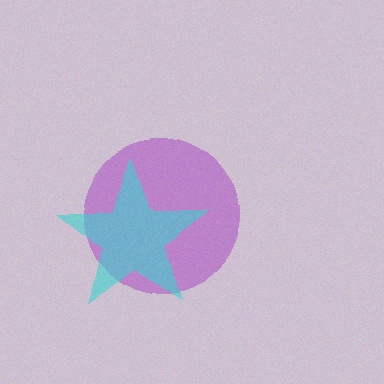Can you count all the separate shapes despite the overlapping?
Yes, there are 2 separate shapes.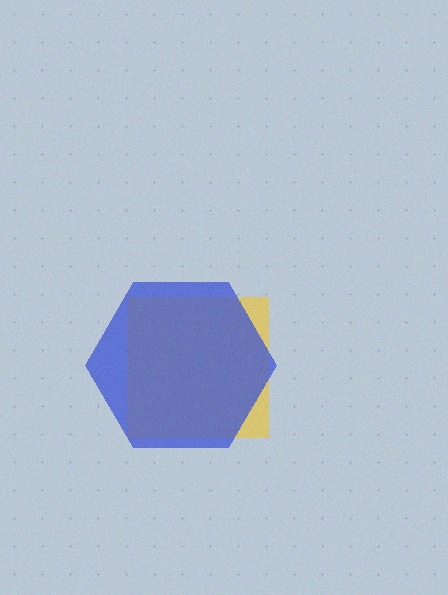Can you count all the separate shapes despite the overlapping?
Yes, there are 2 separate shapes.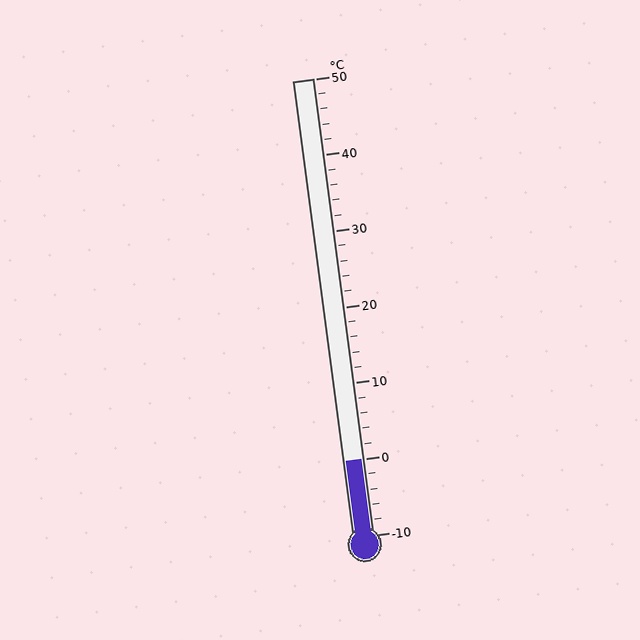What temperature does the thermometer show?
The thermometer shows approximately 0°C.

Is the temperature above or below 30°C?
The temperature is below 30°C.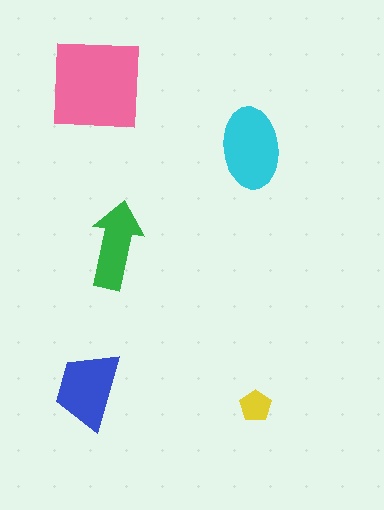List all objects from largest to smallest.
The pink square, the cyan ellipse, the blue trapezoid, the green arrow, the yellow pentagon.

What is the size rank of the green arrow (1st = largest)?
4th.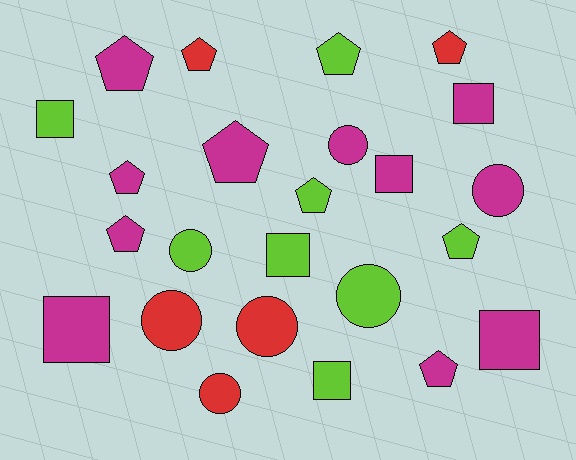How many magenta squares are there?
There are 4 magenta squares.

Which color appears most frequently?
Magenta, with 11 objects.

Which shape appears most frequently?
Pentagon, with 10 objects.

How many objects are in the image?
There are 24 objects.